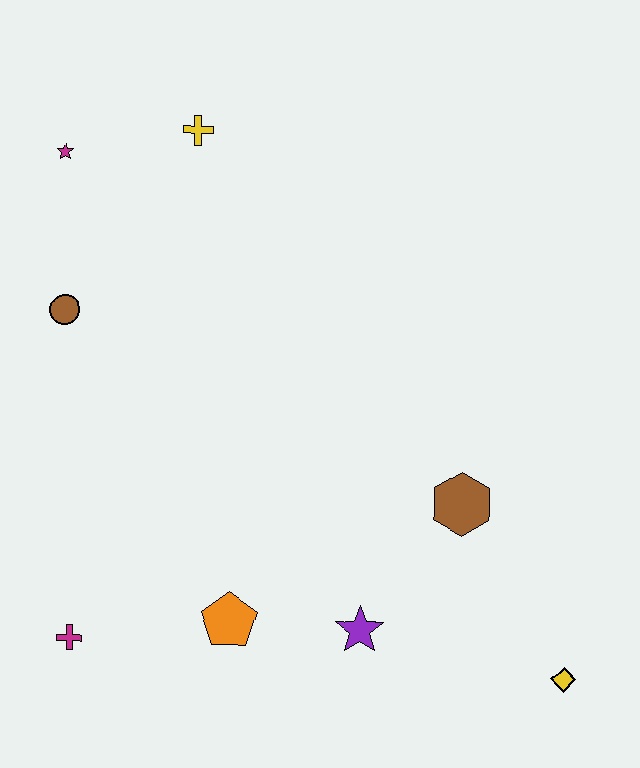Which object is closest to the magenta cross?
The orange pentagon is closest to the magenta cross.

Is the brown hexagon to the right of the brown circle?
Yes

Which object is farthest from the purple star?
The magenta star is farthest from the purple star.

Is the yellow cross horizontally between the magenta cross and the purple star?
Yes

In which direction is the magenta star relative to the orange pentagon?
The magenta star is above the orange pentagon.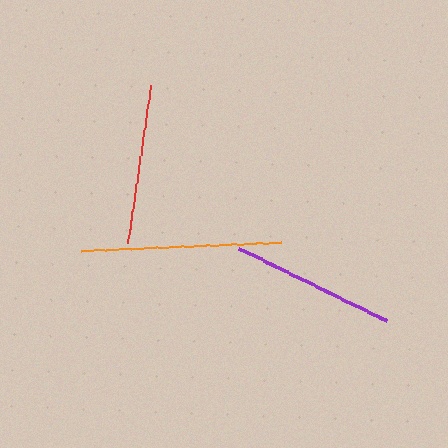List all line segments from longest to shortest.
From longest to shortest: orange, purple, red.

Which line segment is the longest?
The orange line is the longest at approximately 200 pixels.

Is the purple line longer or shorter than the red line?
The purple line is longer than the red line.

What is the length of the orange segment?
The orange segment is approximately 200 pixels long.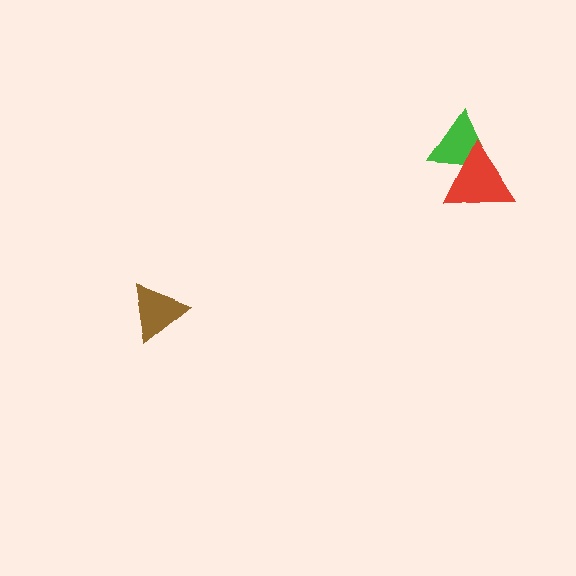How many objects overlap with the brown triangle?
0 objects overlap with the brown triangle.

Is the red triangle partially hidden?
No, no other shape covers it.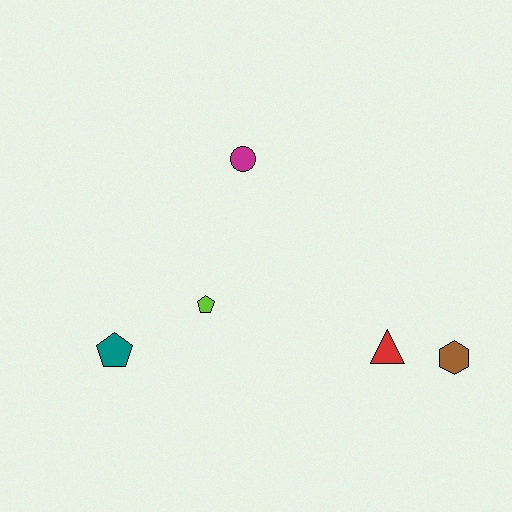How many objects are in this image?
There are 5 objects.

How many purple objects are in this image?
There are no purple objects.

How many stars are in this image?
There are no stars.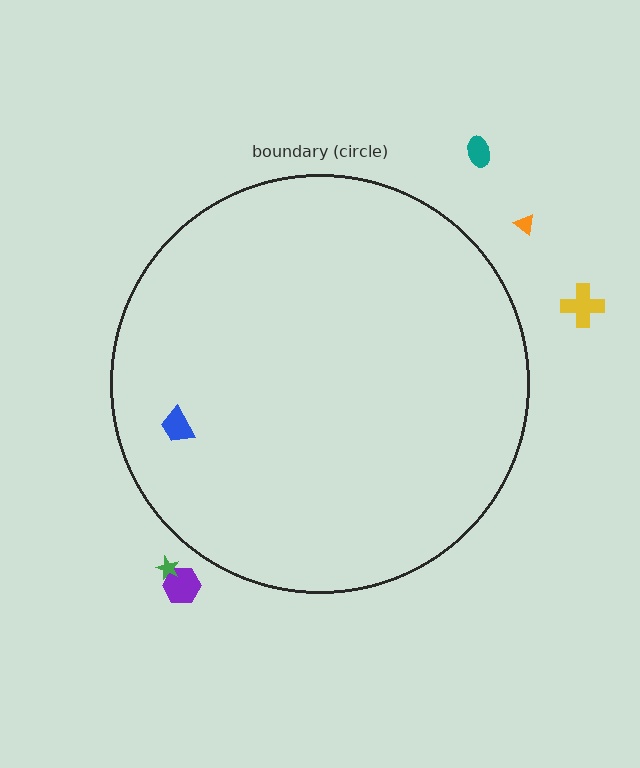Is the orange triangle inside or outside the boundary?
Outside.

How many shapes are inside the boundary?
1 inside, 5 outside.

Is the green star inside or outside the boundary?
Outside.